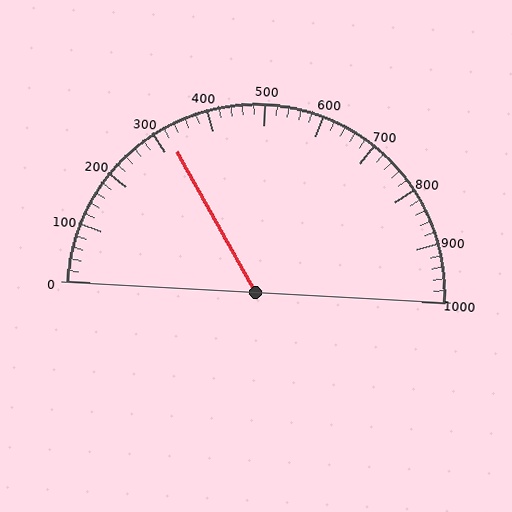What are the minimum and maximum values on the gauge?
The gauge ranges from 0 to 1000.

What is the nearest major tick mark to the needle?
The nearest major tick mark is 300.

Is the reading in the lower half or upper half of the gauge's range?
The reading is in the lower half of the range (0 to 1000).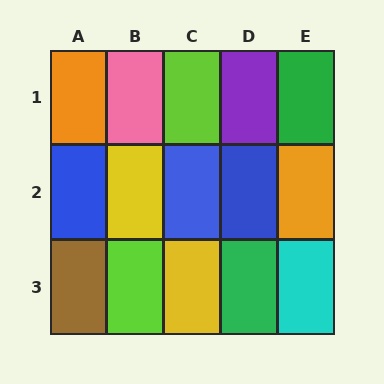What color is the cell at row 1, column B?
Pink.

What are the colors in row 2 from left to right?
Blue, yellow, blue, blue, orange.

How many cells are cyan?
1 cell is cyan.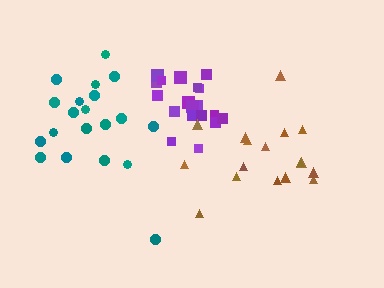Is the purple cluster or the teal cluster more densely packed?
Purple.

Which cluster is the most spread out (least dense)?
Teal.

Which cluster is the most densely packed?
Purple.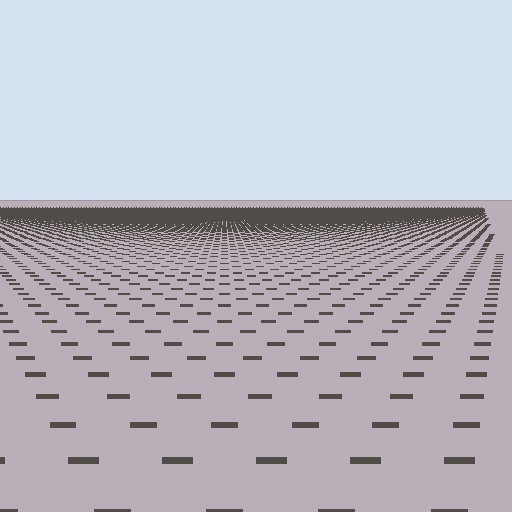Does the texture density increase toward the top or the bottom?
Density increases toward the top.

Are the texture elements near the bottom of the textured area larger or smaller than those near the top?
Larger. Near the bottom, elements are closer to the viewer and appear at a bigger on-screen size.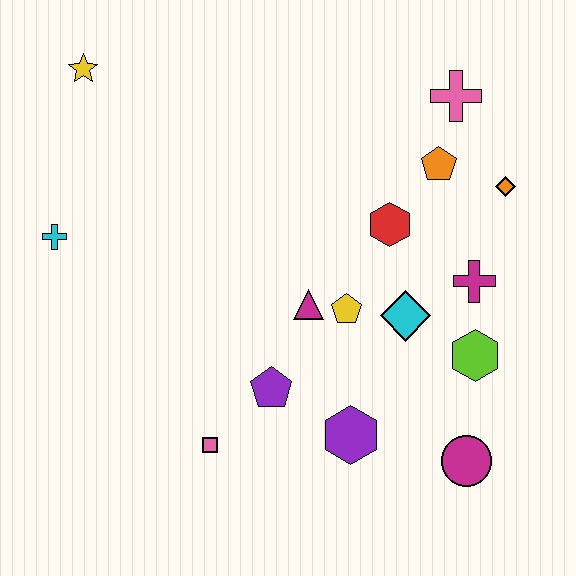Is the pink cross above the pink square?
Yes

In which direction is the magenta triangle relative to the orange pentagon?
The magenta triangle is below the orange pentagon.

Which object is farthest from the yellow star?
The magenta circle is farthest from the yellow star.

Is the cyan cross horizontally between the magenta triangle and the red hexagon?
No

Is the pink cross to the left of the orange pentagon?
No